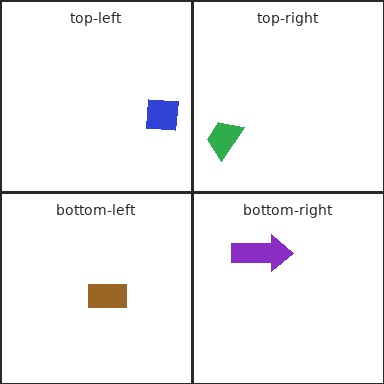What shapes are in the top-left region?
The blue square.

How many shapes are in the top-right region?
1.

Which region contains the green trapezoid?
The top-right region.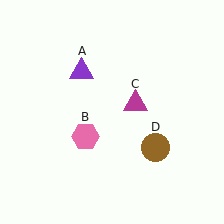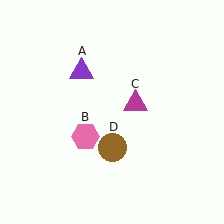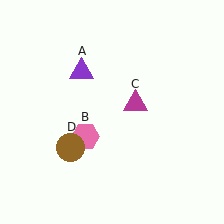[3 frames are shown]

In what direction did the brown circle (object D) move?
The brown circle (object D) moved left.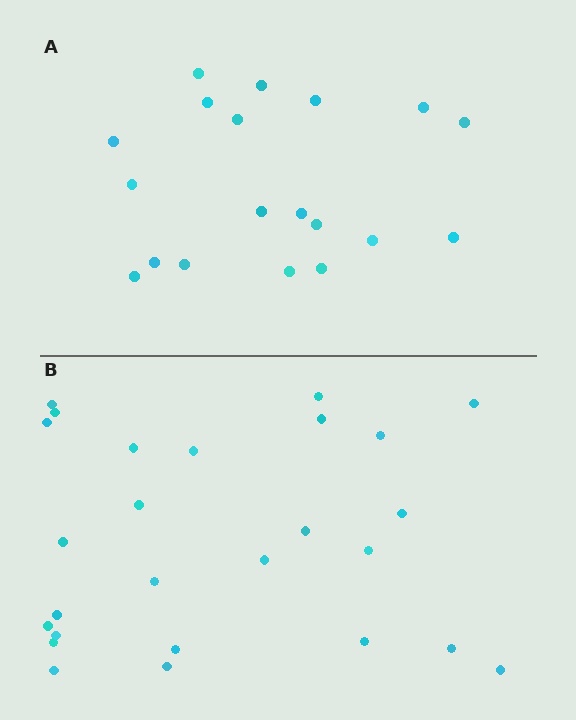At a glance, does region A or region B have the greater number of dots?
Region B (the bottom region) has more dots.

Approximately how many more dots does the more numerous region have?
Region B has roughly 8 or so more dots than region A.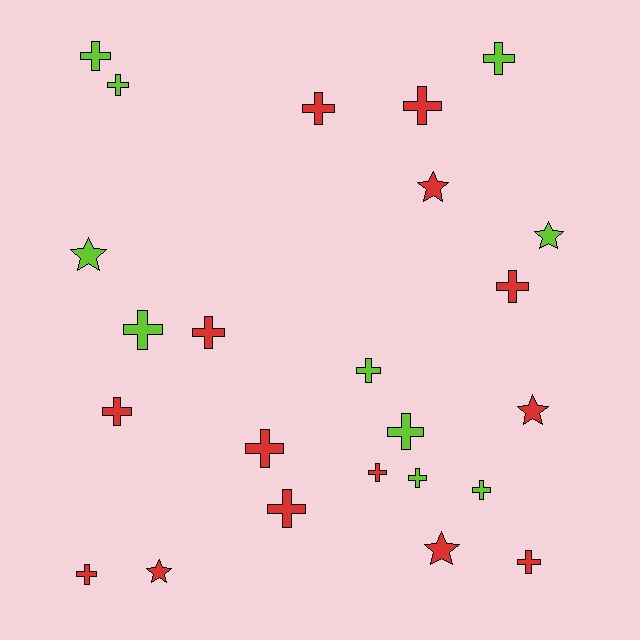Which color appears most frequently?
Red, with 14 objects.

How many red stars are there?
There are 4 red stars.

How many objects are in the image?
There are 24 objects.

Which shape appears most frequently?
Cross, with 18 objects.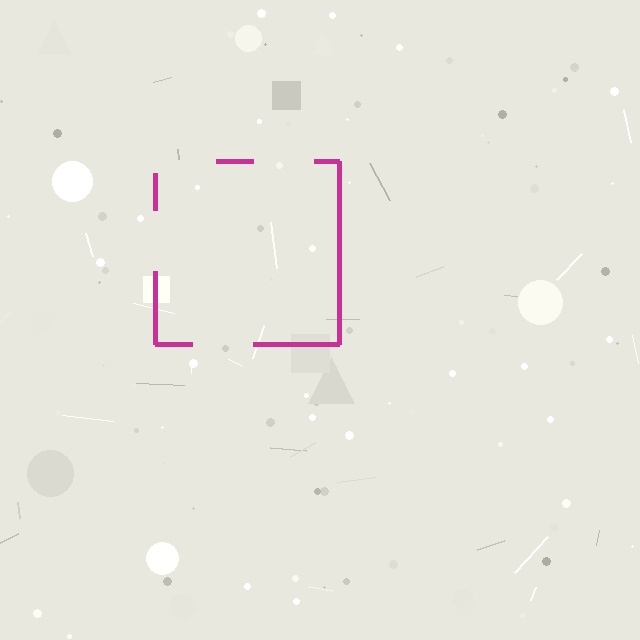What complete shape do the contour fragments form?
The contour fragments form a square.